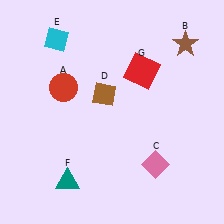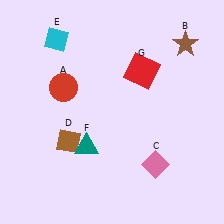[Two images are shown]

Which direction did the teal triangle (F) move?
The teal triangle (F) moved up.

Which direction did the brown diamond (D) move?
The brown diamond (D) moved down.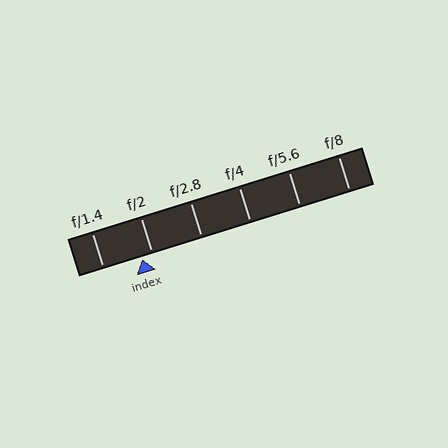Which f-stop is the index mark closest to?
The index mark is closest to f/2.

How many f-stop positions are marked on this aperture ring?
There are 6 f-stop positions marked.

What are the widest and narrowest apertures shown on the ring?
The widest aperture shown is f/1.4 and the narrowest is f/8.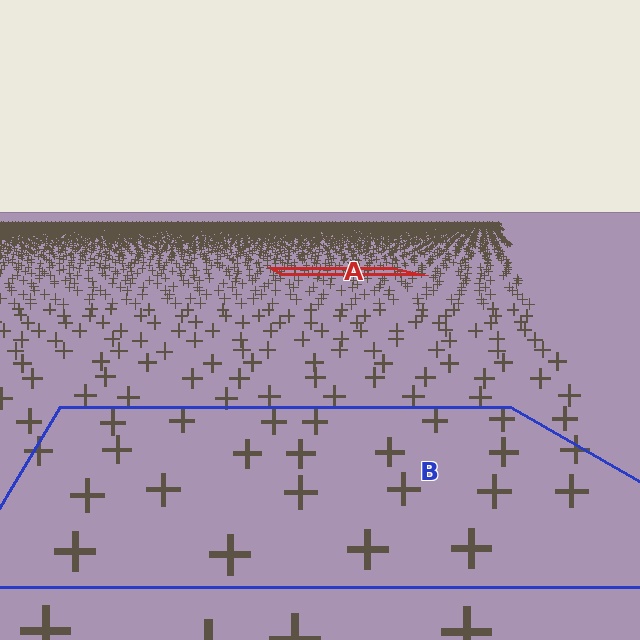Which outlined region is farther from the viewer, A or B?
Region A is farther from the viewer — the texture elements inside it appear smaller and more densely packed.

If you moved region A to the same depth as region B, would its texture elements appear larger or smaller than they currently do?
They would appear larger. At a closer depth, the same texture elements are projected at a bigger on-screen size.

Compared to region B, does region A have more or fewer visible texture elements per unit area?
Region A has more texture elements per unit area — they are packed more densely because it is farther away.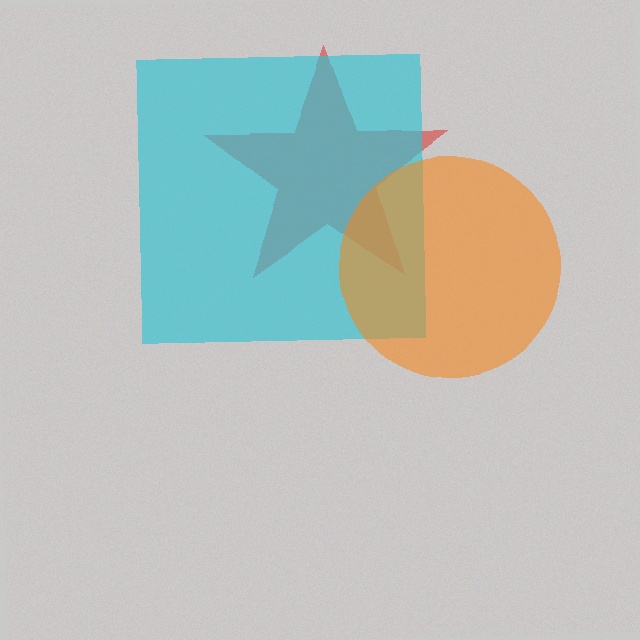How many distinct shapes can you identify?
There are 3 distinct shapes: a red star, a cyan square, an orange circle.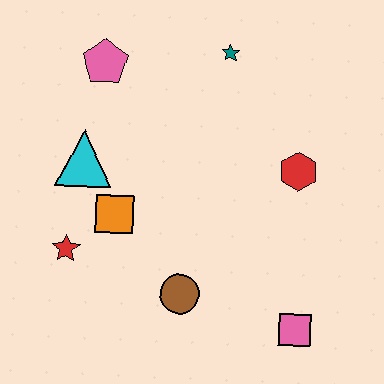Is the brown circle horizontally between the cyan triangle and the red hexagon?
Yes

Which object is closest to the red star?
The orange square is closest to the red star.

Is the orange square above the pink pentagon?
No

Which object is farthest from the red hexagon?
The red star is farthest from the red hexagon.